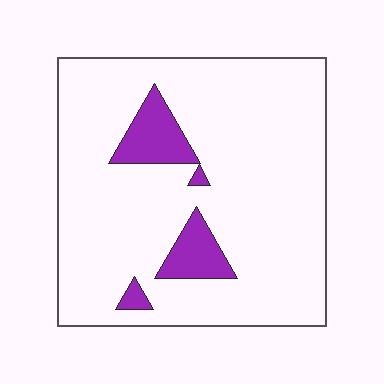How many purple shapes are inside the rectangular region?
4.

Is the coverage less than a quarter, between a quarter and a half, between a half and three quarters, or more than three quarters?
Less than a quarter.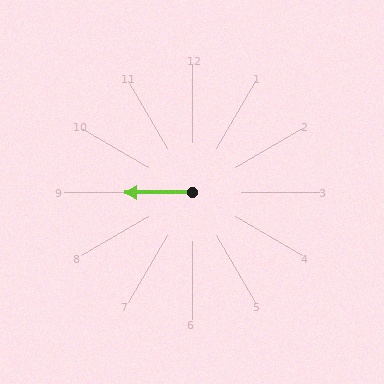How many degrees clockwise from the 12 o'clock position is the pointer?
Approximately 270 degrees.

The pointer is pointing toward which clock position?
Roughly 9 o'clock.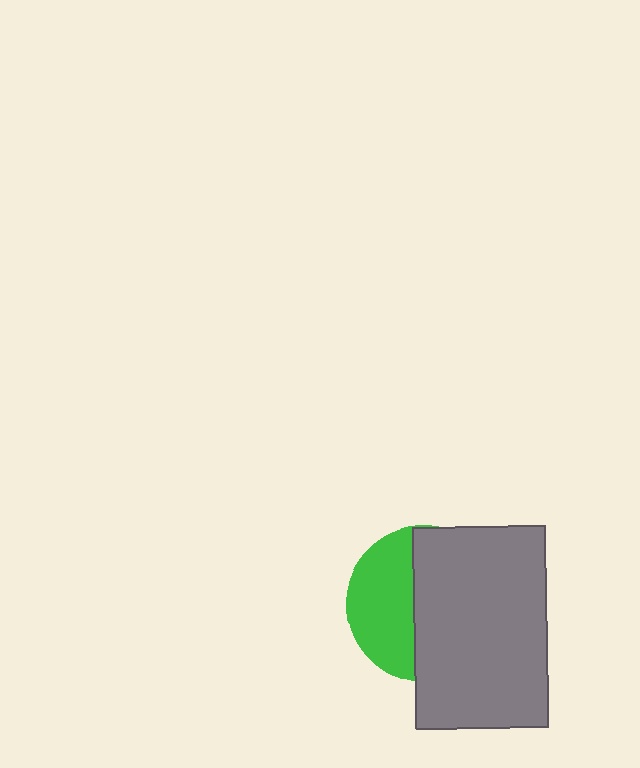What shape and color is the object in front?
The object in front is a gray rectangle.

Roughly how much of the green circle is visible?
A small part of it is visible (roughly 41%).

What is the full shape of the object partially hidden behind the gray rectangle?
The partially hidden object is a green circle.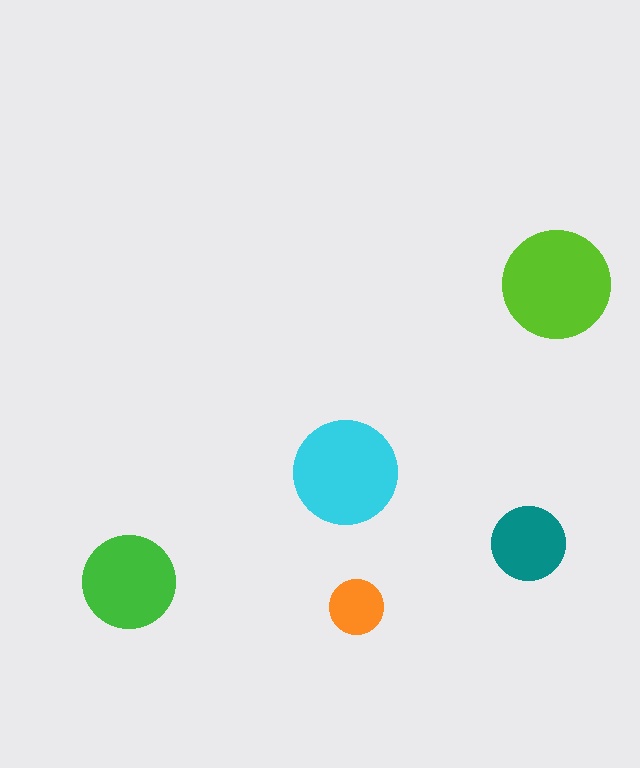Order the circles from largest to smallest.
the lime one, the cyan one, the green one, the teal one, the orange one.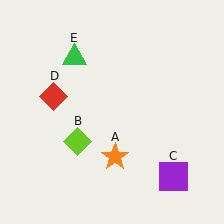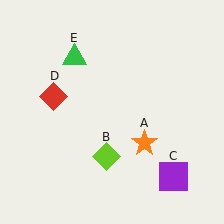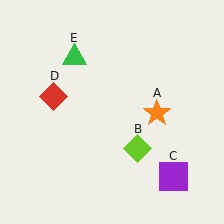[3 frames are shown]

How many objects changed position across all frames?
2 objects changed position: orange star (object A), lime diamond (object B).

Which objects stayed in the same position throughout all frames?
Purple square (object C) and red diamond (object D) and green triangle (object E) remained stationary.